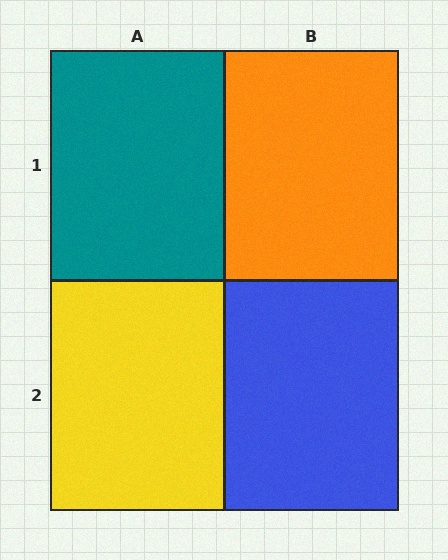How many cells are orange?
1 cell is orange.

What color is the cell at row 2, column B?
Blue.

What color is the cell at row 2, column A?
Yellow.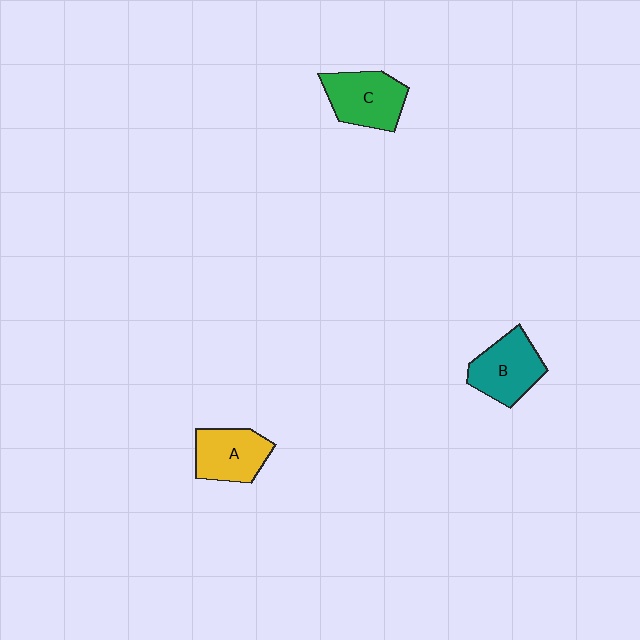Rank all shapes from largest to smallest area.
From largest to smallest: C (green), B (teal), A (yellow).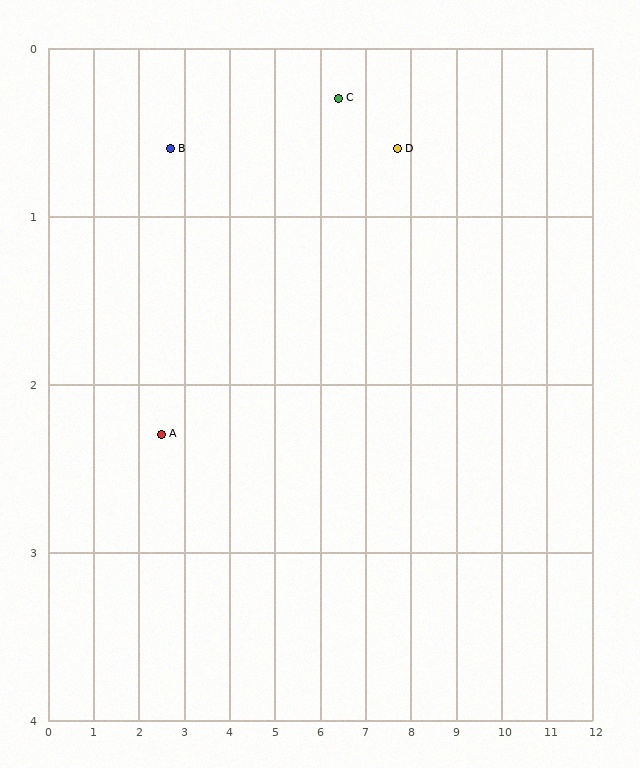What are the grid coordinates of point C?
Point C is at approximately (6.4, 0.3).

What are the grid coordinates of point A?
Point A is at approximately (2.5, 2.3).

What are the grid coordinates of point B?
Point B is at approximately (2.7, 0.6).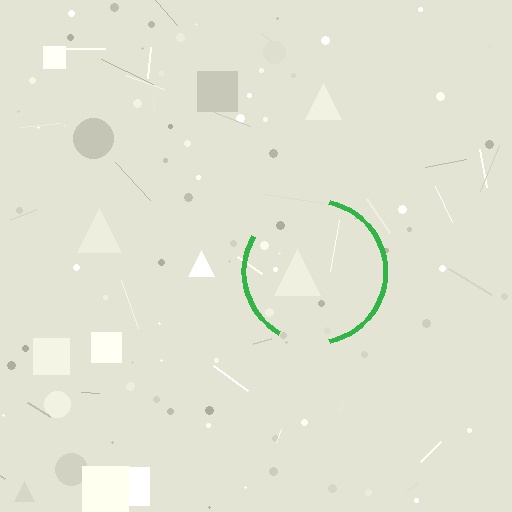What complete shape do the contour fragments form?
The contour fragments form a circle.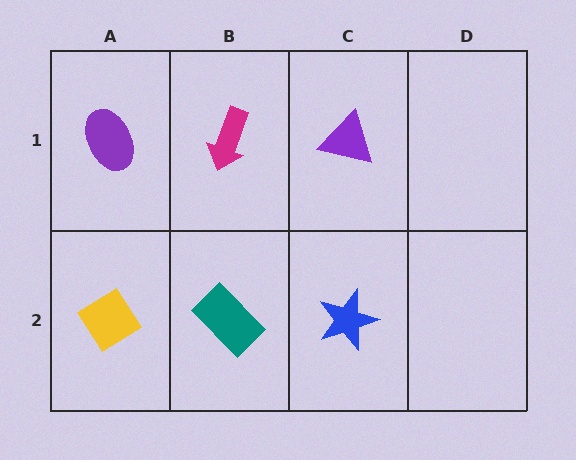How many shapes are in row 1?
3 shapes.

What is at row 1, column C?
A purple triangle.